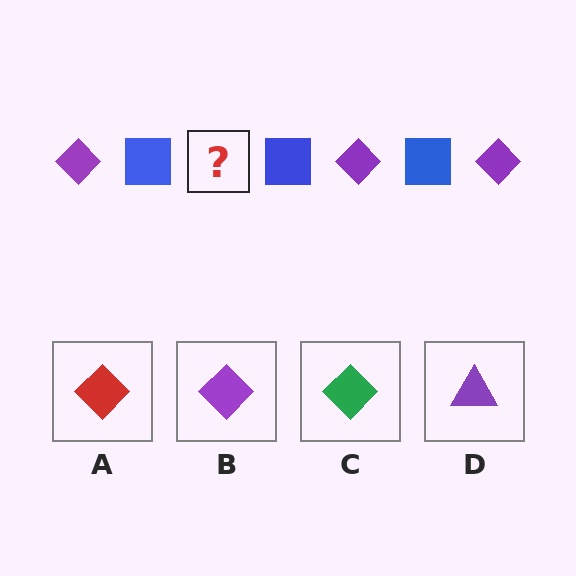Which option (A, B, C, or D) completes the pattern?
B.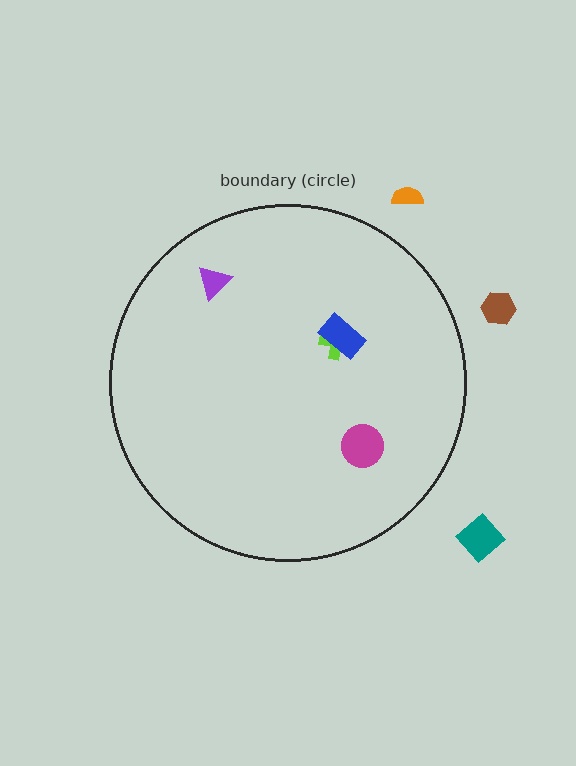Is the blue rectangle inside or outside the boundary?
Inside.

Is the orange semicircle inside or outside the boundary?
Outside.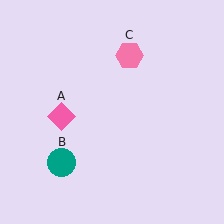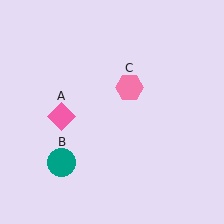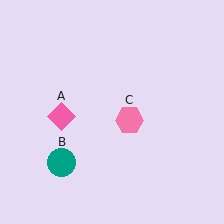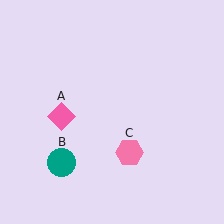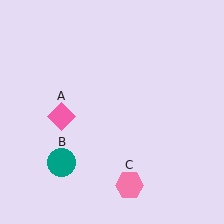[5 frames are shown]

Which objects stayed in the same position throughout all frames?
Pink diamond (object A) and teal circle (object B) remained stationary.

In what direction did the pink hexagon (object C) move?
The pink hexagon (object C) moved down.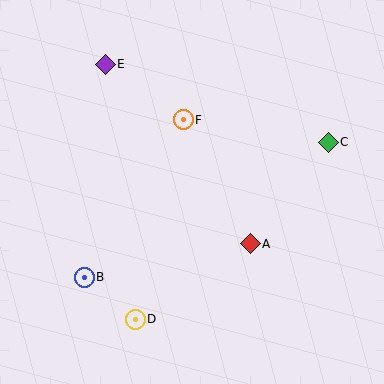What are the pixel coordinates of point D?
Point D is at (135, 319).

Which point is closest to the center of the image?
Point F at (183, 120) is closest to the center.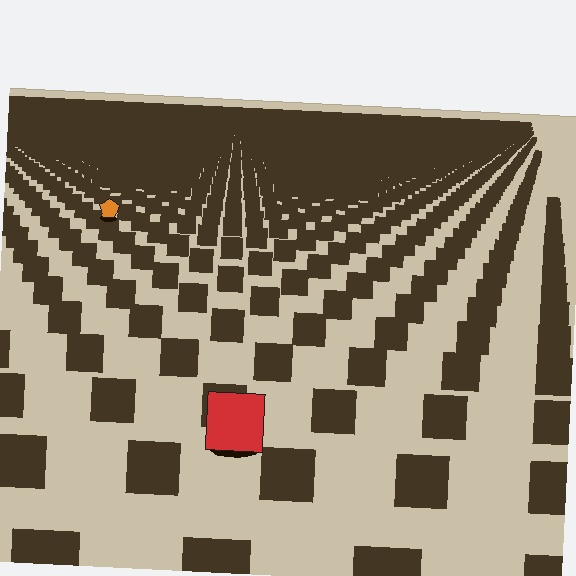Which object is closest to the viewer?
The red square is closest. The texture marks near it are larger and more spread out.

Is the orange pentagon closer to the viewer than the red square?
No. The red square is closer — you can tell from the texture gradient: the ground texture is coarser near it.